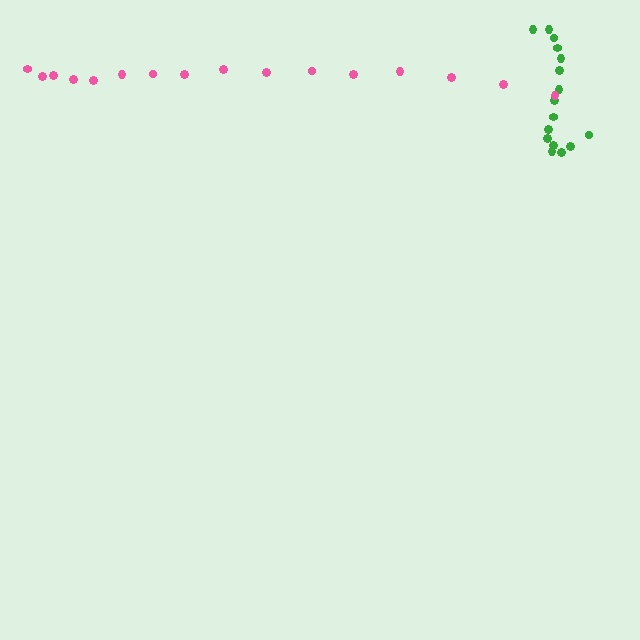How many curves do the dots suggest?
There are 2 distinct paths.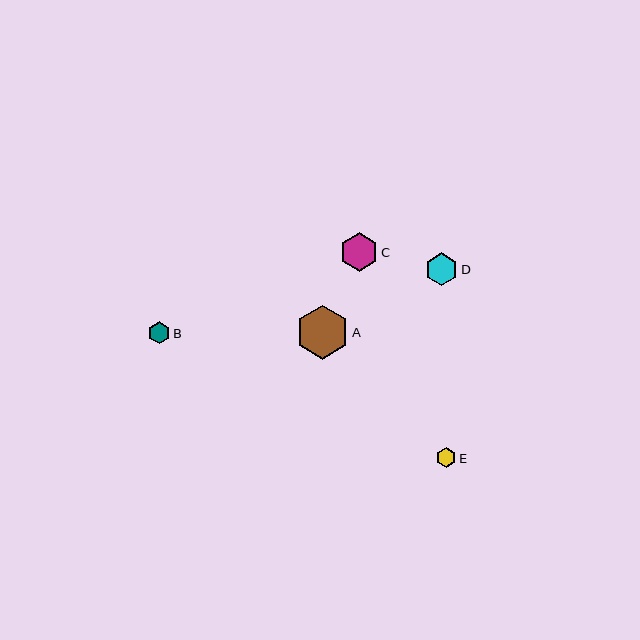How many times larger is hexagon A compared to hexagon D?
Hexagon A is approximately 1.7 times the size of hexagon D.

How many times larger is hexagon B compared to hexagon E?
Hexagon B is approximately 1.1 times the size of hexagon E.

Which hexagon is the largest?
Hexagon A is the largest with a size of approximately 54 pixels.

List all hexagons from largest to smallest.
From largest to smallest: A, C, D, B, E.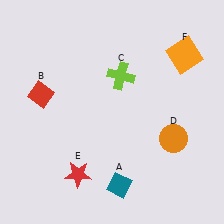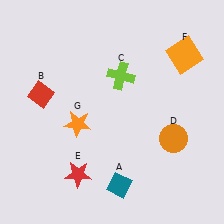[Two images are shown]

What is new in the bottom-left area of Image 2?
An orange star (G) was added in the bottom-left area of Image 2.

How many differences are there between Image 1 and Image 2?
There is 1 difference between the two images.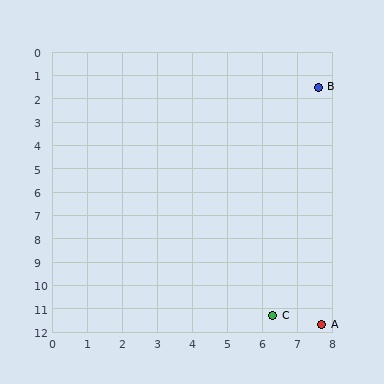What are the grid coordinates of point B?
Point B is at approximately (7.6, 1.5).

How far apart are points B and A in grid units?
Points B and A are about 10.2 grid units apart.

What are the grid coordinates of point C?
Point C is at approximately (6.3, 11.3).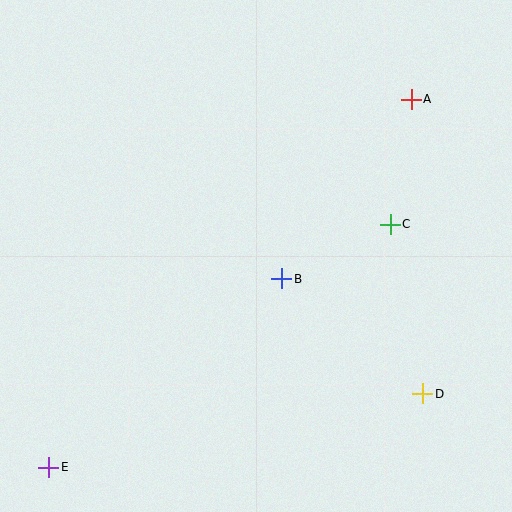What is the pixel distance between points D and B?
The distance between D and B is 182 pixels.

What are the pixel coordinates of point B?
Point B is at (282, 279).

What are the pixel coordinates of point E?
Point E is at (49, 467).